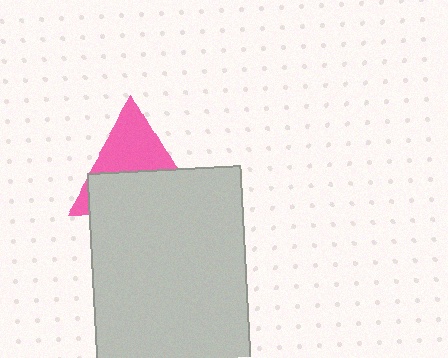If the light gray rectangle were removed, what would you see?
You would see the complete pink triangle.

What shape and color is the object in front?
The object in front is a light gray rectangle.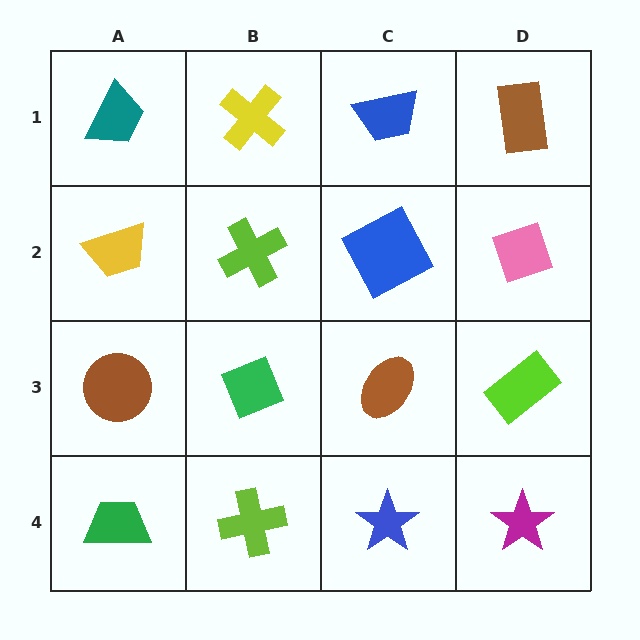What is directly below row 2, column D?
A lime rectangle.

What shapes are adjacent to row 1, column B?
A lime cross (row 2, column B), a teal trapezoid (row 1, column A), a blue trapezoid (row 1, column C).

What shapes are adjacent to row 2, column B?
A yellow cross (row 1, column B), a green diamond (row 3, column B), a yellow trapezoid (row 2, column A), a blue square (row 2, column C).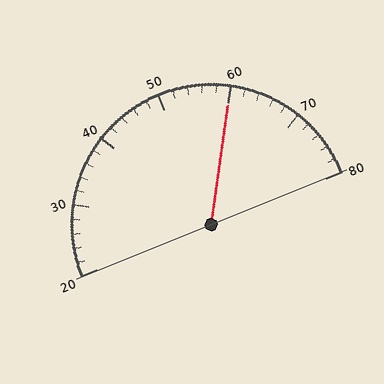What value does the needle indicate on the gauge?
The needle indicates approximately 60.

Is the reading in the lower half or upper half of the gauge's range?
The reading is in the upper half of the range (20 to 80).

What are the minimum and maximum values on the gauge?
The gauge ranges from 20 to 80.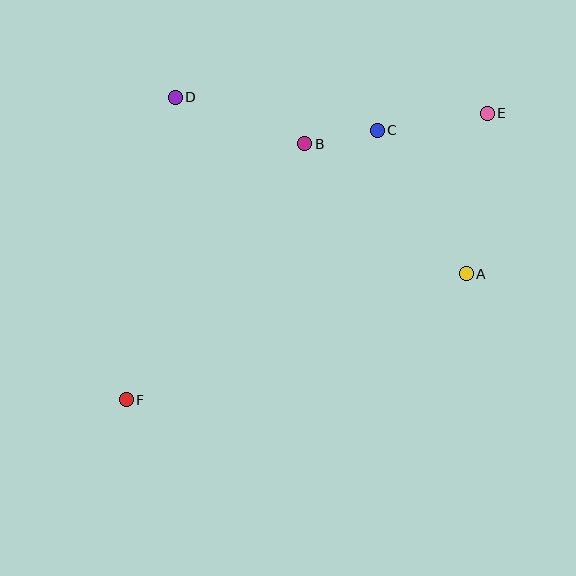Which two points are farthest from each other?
Points E and F are farthest from each other.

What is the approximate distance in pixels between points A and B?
The distance between A and B is approximately 207 pixels.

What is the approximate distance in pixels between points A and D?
The distance between A and D is approximately 341 pixels.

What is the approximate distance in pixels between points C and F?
The distance between C and F is approximately 368 pixels.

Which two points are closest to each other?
Points B and C are closest to each other.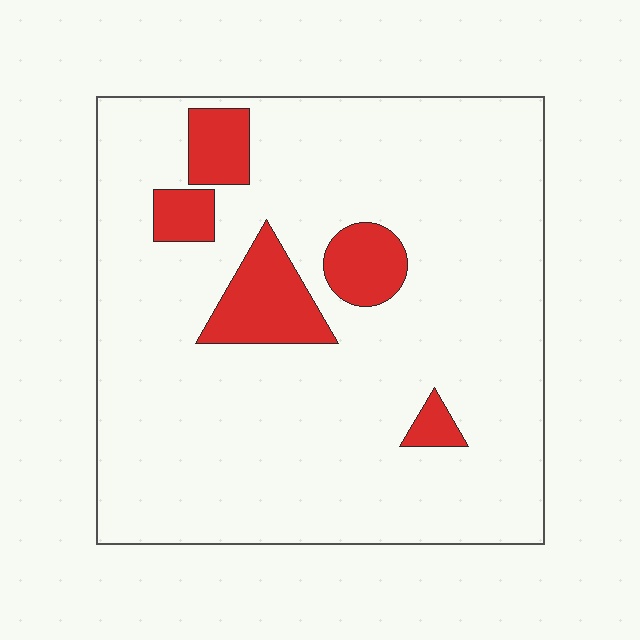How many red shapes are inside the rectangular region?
5.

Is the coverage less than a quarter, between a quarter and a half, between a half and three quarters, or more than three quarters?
Less than a quarter.